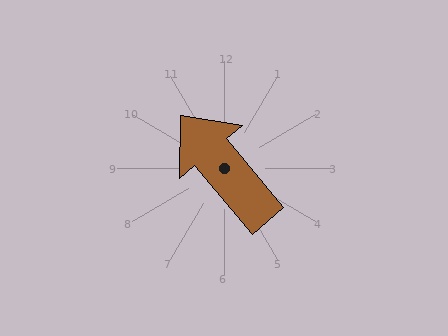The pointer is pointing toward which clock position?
Roughly 11 o'clock.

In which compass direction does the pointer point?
Northwest.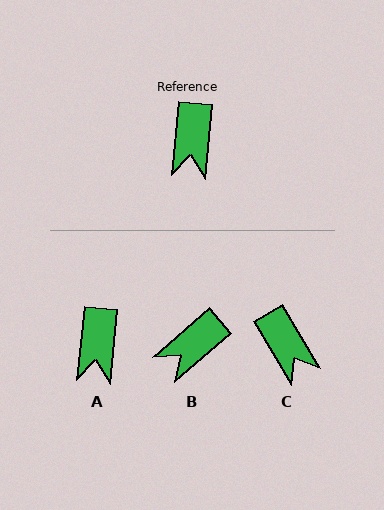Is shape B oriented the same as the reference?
No, it is off by about 43 degrees.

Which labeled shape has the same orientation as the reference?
A.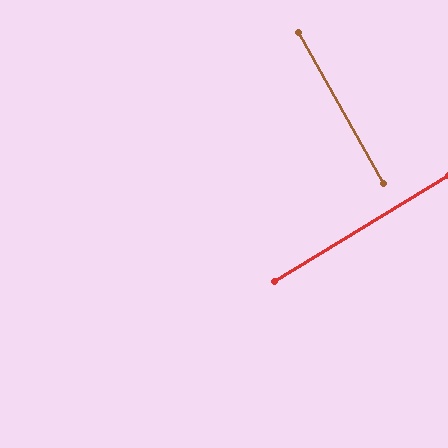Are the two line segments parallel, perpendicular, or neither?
Perpendicular — they meet at approximately 88°.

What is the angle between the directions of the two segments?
Approximately 88 degrees.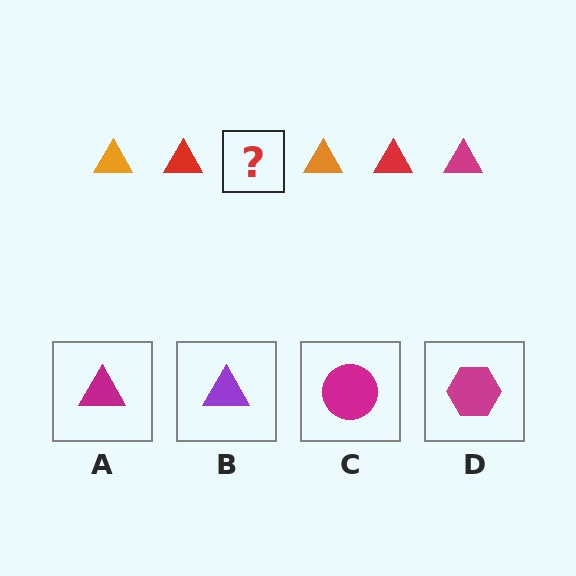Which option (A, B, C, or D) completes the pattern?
A.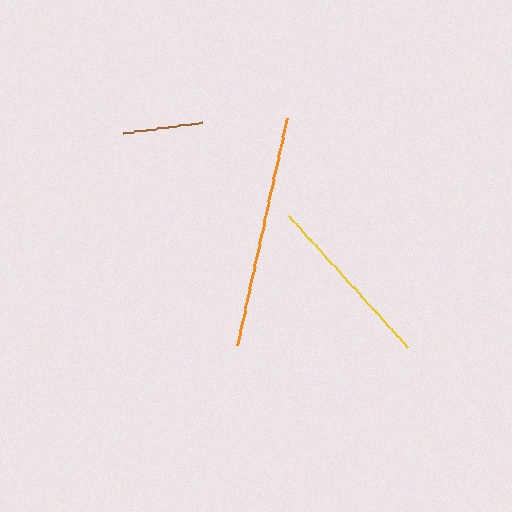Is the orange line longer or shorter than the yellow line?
The orange line is longer than the yellow line.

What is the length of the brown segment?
The brown segment is approximately 79 pixels long.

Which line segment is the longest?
The orange line is the longest at approximately 232 pixels.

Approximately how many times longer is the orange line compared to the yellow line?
The orange line is approximately 1.3 times the length of the yellow line.